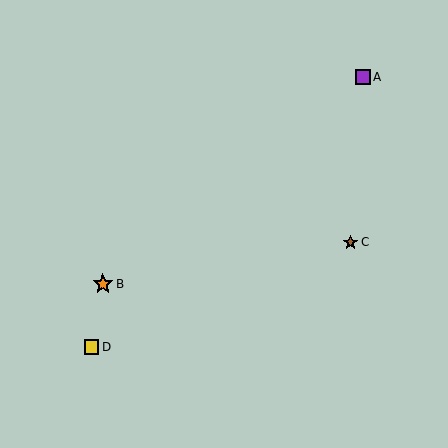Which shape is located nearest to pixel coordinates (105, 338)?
The yellow square (labeled D) at (91, 347) is nearest to that location.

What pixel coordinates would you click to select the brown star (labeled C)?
Click at (351, 242) to select the brown star C.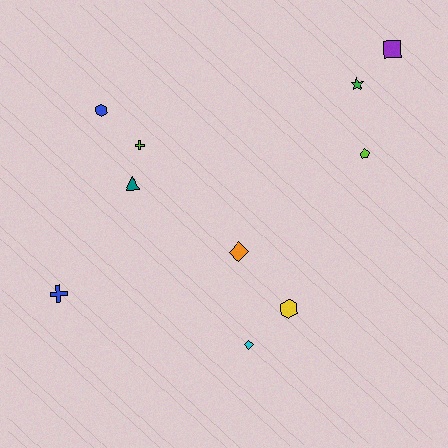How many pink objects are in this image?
There are no pink objects.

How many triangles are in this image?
There is 1 triangle.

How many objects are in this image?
There are 10 objects.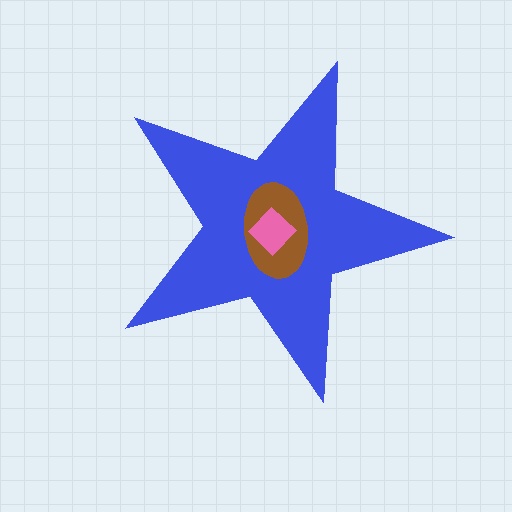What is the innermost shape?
The pink diamond.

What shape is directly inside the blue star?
The brown ellipse.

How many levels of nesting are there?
3.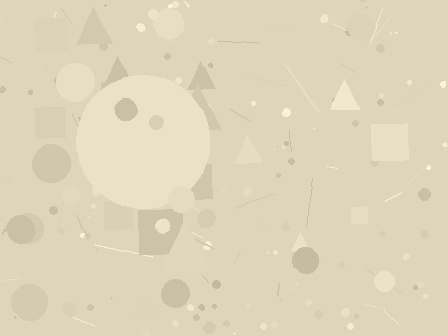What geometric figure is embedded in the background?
A circle is embedded in the background.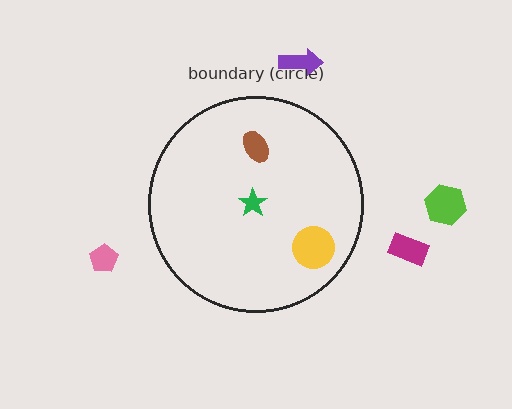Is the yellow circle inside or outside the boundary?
Inside.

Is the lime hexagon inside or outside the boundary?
Outside.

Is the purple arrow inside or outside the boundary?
Outside.